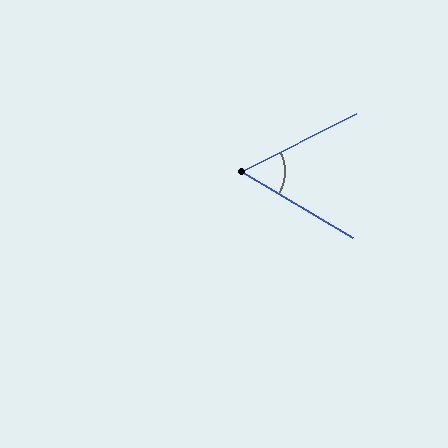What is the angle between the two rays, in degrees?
Approximately 57 degrees.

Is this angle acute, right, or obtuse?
It is acute.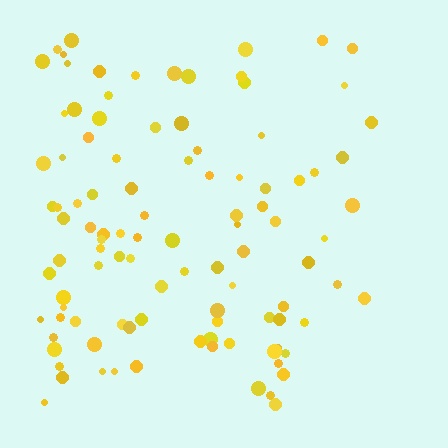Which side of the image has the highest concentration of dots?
The left.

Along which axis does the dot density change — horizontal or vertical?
Horizontal.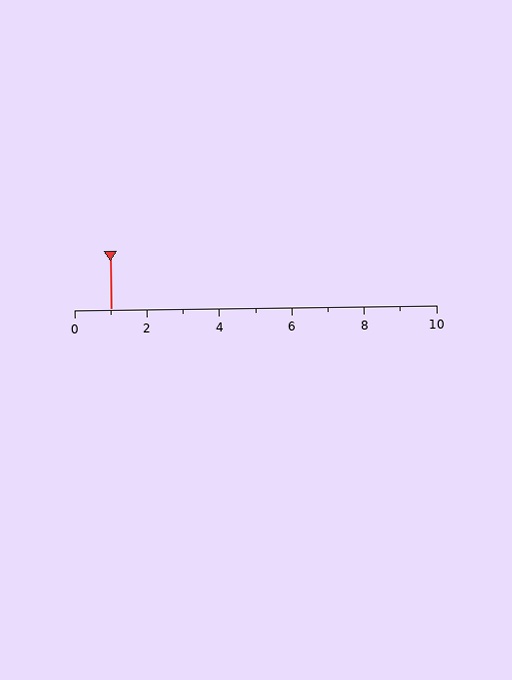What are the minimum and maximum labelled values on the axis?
The axis runs from 0 to 10.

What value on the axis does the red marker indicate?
The marker indicates approximately 1.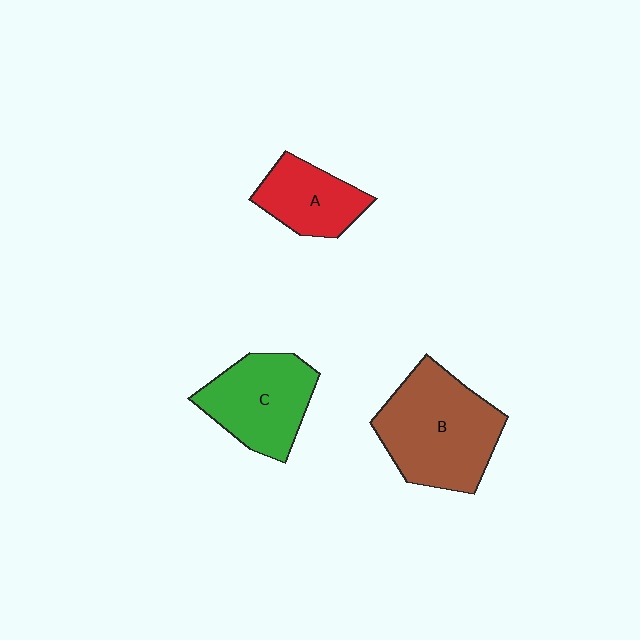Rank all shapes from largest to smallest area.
From largest to smallest: B (brown), C (green), A (red).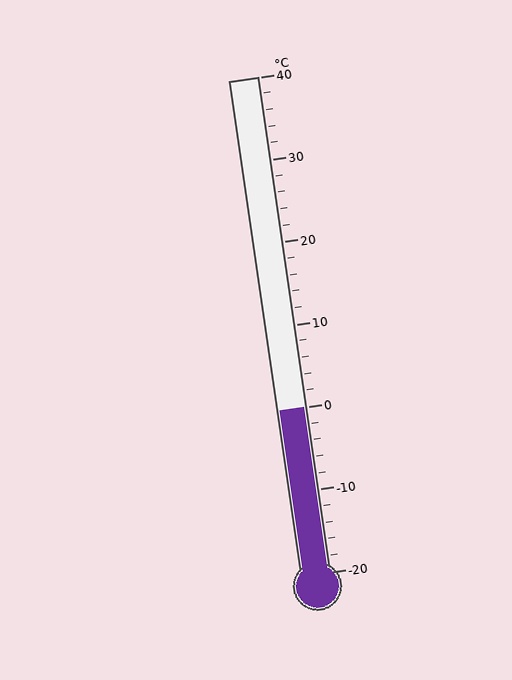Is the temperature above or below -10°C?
The temperature is above -10°C.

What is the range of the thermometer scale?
The thermometer scale ranges from -20°C to 40°C.